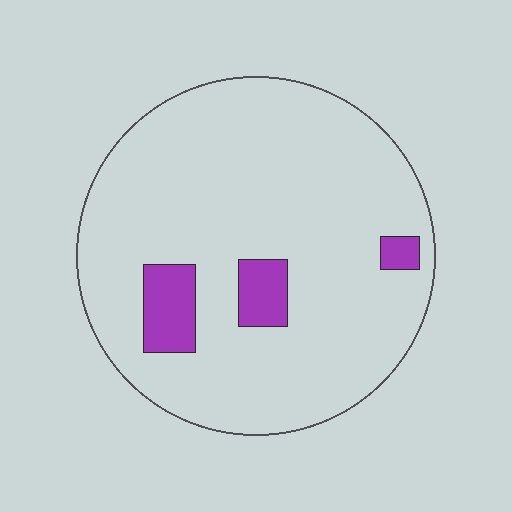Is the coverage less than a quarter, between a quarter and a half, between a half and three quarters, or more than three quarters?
Less than a quarter.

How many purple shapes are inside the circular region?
3.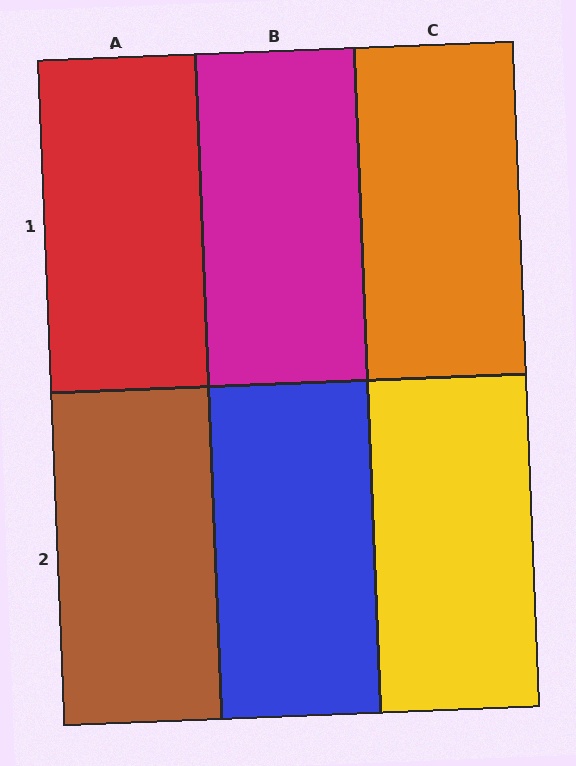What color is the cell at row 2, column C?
Yellow.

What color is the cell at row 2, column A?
Brown.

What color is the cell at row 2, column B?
Blue.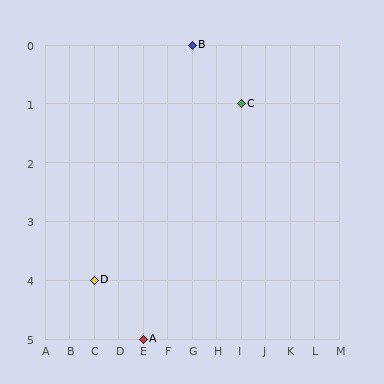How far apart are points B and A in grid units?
Points B and A are 2 columns and 5 rows apart (about 5.4 grid units diagonally).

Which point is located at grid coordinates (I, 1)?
Point C is at (I, 1).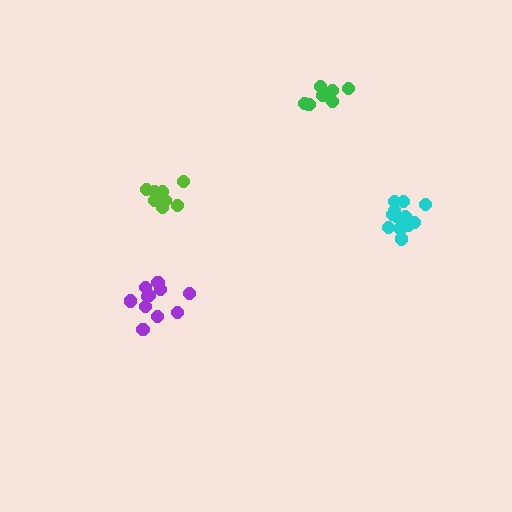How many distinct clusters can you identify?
There are 4 distinct clusters.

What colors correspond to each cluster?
The clusters are colored: purple, green, lime, cyan.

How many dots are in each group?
Group 1: 11 dots, Group 2: 8 dots, Group 3: 8 dots, Group 4: 14 dots (41 total).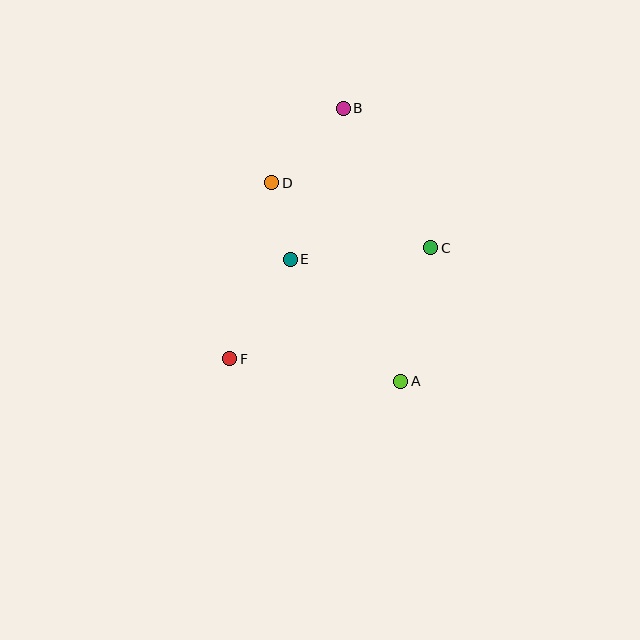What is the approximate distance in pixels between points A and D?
The distance between A and D is approximately 236 pixels.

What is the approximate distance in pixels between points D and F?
The distance between D and F is approximately 181 pixels.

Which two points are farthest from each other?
Points A and B are farthest from each other.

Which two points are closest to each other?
Points D and E are closest to each other.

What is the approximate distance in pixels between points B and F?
The distance between B and F is approximately 275 pixels.